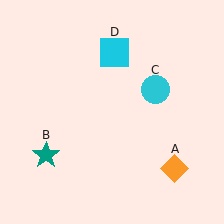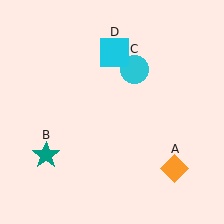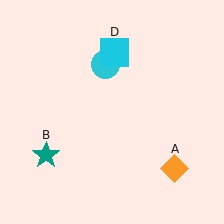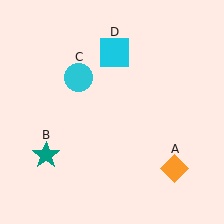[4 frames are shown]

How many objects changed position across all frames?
1 object changed position: cyan circle (object C).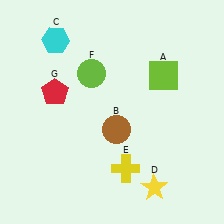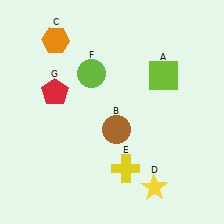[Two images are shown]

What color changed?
The hexagon (C) changed from cyan in Image 1 to orange in Image 2.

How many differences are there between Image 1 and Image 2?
There is 1 difference between the two images.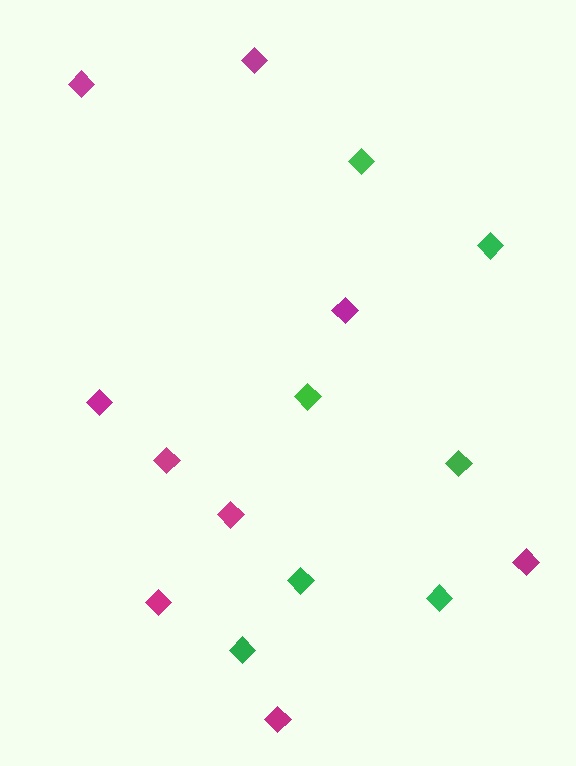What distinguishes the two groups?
There are 2 groups: one group of magenta diamonds (9) and one group of green diamonds (7).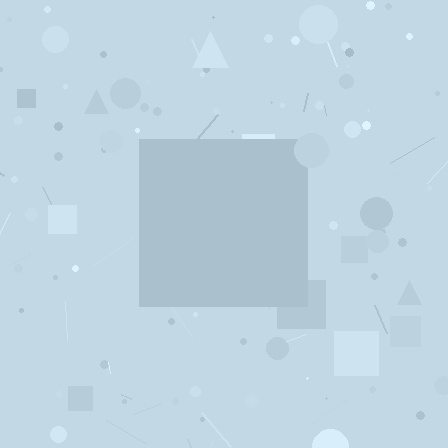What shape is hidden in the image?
A square is hidden in the image.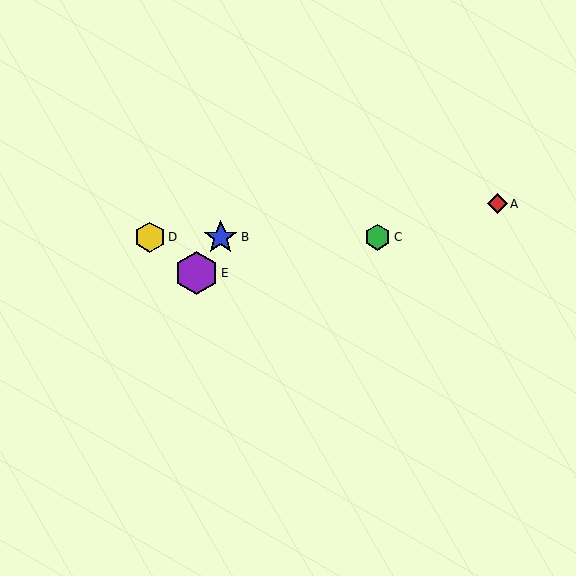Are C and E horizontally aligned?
No, C is at y≈237 and E is at y≈273.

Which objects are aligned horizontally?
Objects B, C, D are aligned horizontally.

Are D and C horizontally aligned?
Yes, both are at y≈237.